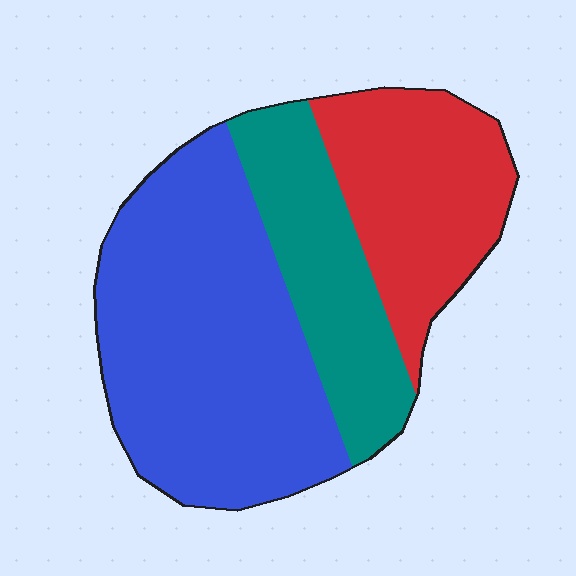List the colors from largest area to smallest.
From largest to smallest: blue, red, teal.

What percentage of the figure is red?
Red covers about 25% of the figure.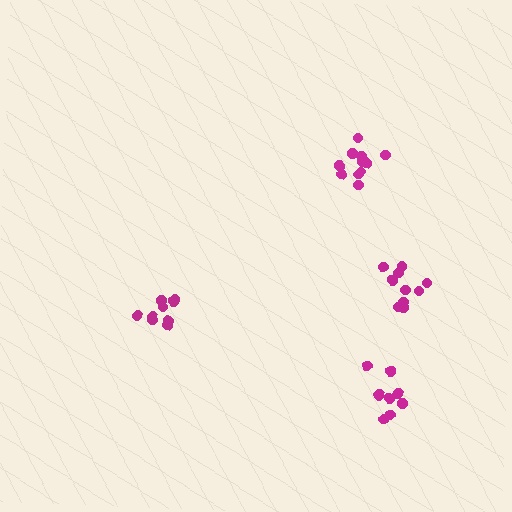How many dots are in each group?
Group 1: 11 dots, Group 2: 11 dots, Group 3: 10 dots, Group 4: 10 dots (42 total).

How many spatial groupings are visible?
There are 4 spatial groupings.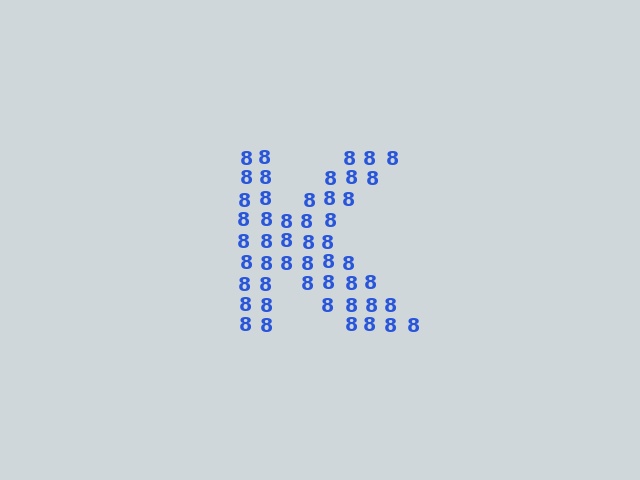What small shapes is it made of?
It is made of small digit 8's.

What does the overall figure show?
The overall figure shows the letter K.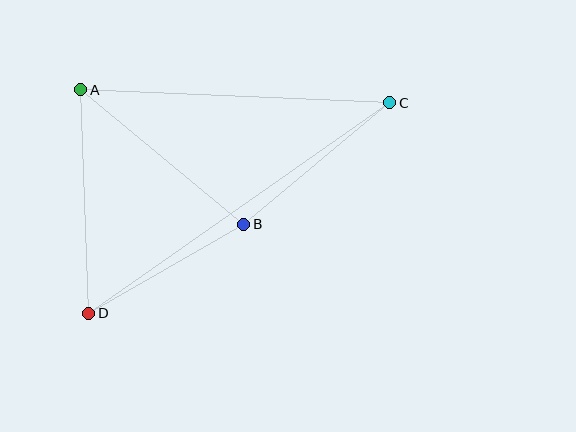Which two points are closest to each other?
Points B and D are closest to each other.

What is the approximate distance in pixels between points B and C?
The distance between B and C is approximately 190 pixels.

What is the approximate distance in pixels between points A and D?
The distance between A and D is approximately 224 pixels.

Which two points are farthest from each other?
Points C and D are farthest from each other.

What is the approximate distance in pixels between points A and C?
The distance between A and C is approximately 309 pixels.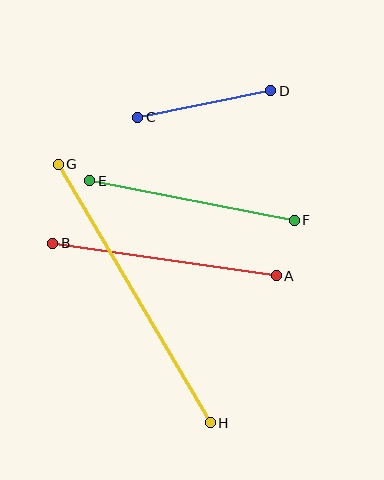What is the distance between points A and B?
The distance is approximately 226 pixels.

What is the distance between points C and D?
The distance is approximately 135 pixels.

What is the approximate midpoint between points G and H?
The midpoint is at approximately (134, 293) pixels.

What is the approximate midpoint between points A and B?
The midpoint is at approximately (165, 259) pixels.